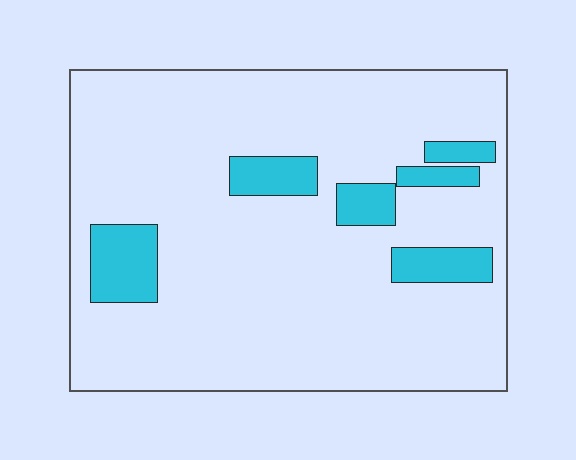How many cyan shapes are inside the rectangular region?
6.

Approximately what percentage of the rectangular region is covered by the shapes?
Approximately 15%.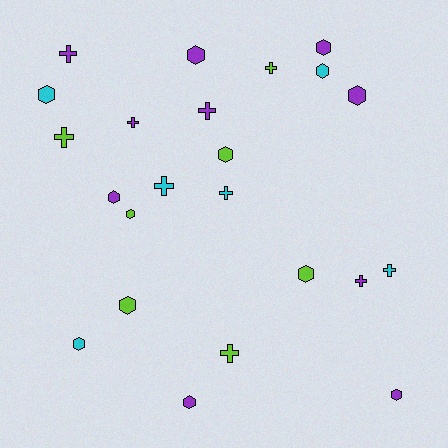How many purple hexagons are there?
There are 6 purple hexagons.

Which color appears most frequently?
Purple, with 10 objects.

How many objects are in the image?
There are 23 objects.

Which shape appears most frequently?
Hexagon, with 13 objects.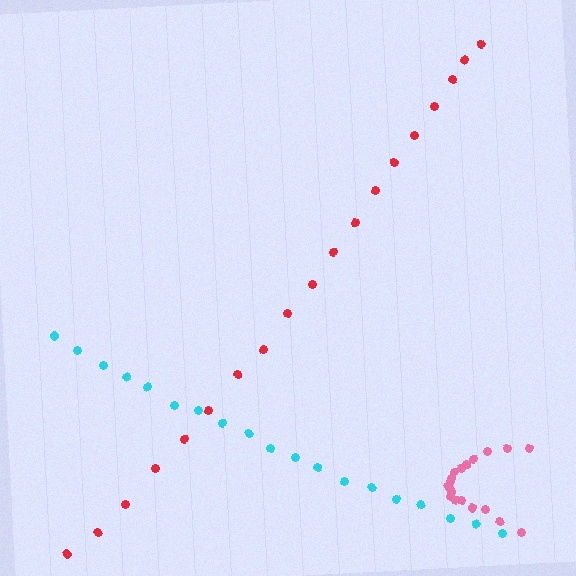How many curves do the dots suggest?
There are 3 distinct paths.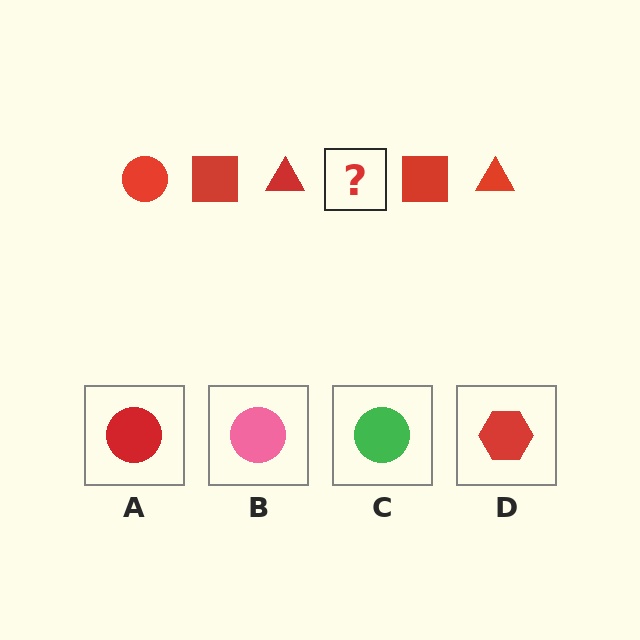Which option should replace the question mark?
Option A.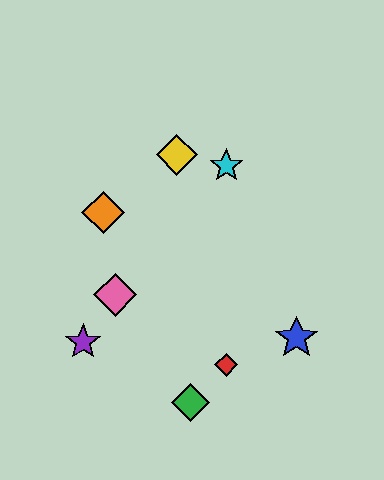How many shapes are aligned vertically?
2 shapes (the red diamond, the cyan star) are aligned vertically.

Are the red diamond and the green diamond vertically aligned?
No, the red diamond is at x≈226 and the green diamond is at x≈191.